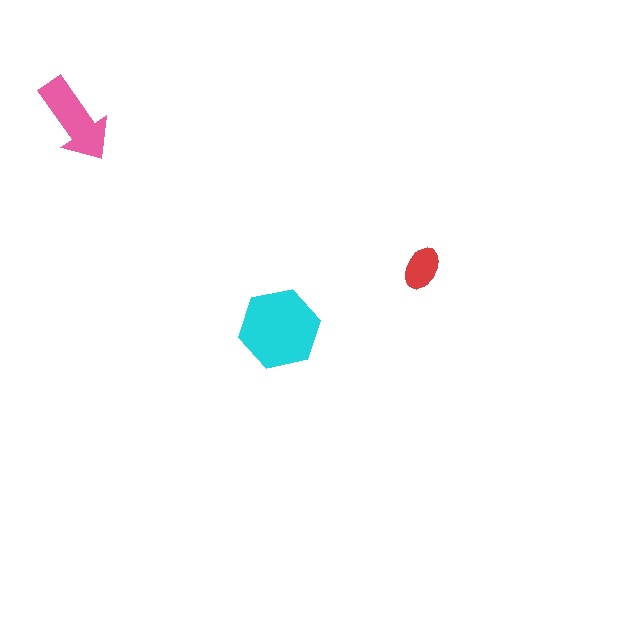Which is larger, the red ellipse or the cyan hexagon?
The cyan hexagon.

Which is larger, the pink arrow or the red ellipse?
The pink arrow.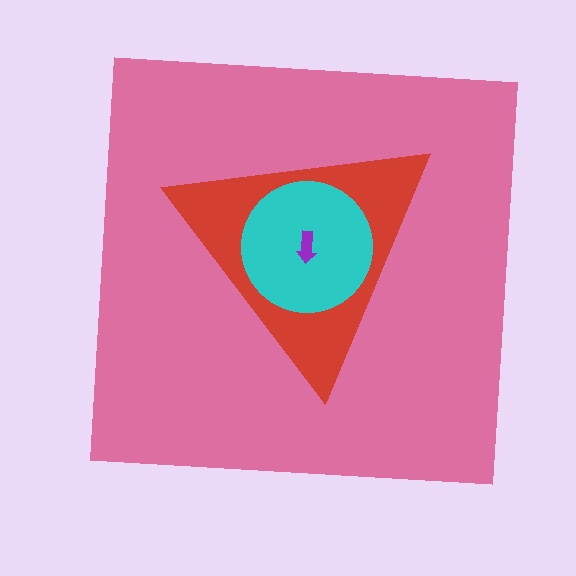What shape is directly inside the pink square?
The red triangle.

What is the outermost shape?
The pink square.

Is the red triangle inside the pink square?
Yes.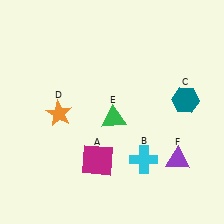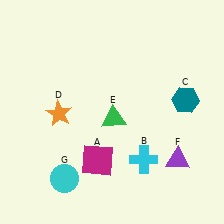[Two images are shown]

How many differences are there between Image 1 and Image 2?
There is 1 difference between the two images.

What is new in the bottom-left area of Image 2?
A cyan circle (G) was added in the bottom-left area of Image 2.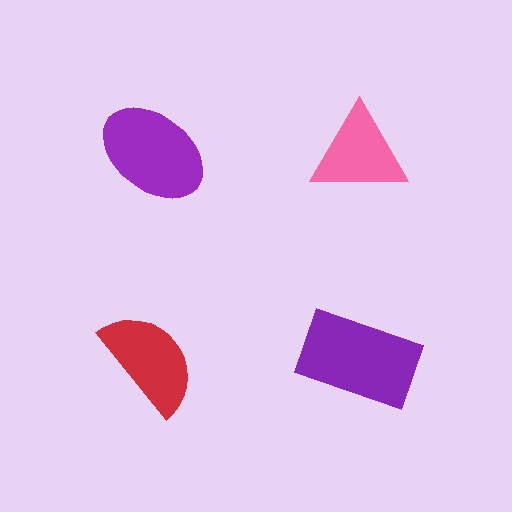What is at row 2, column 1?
A red semicircle.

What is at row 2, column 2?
A purple rectangle.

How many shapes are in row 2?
2 shapes.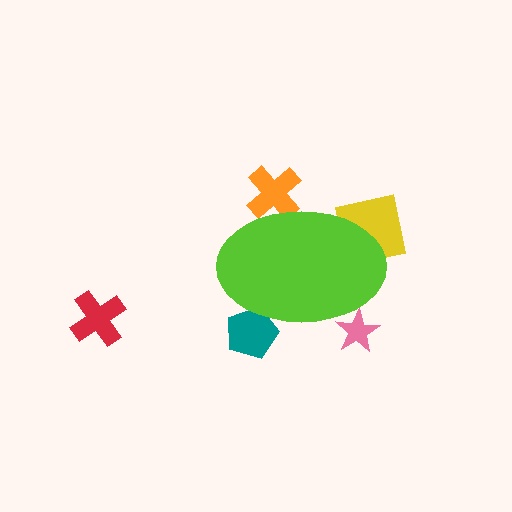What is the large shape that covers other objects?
A lime ellipse.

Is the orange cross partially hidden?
Yes, the orange cross is partially hidden behind the lime ellipse.